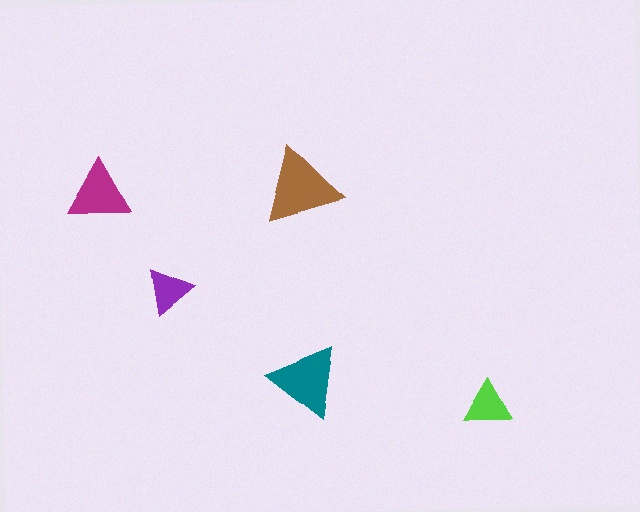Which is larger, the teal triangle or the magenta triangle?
The teal one.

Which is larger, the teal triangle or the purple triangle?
The teal one.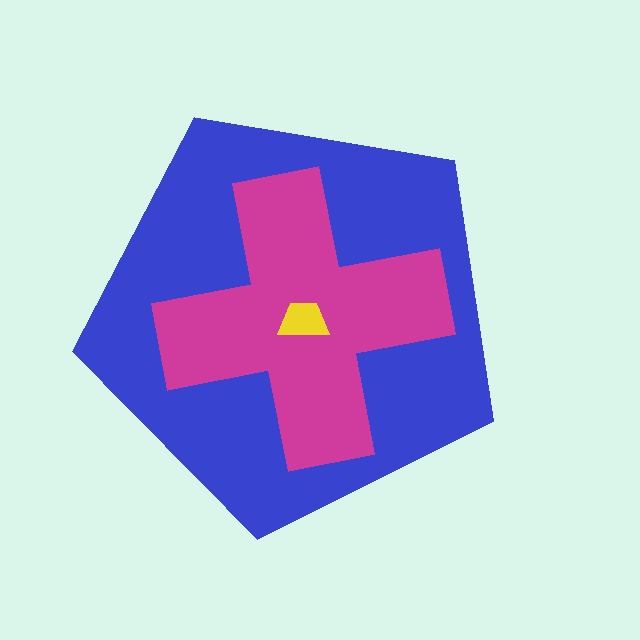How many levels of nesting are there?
3.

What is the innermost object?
The yellow trapezoid.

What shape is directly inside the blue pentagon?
The magenta cross.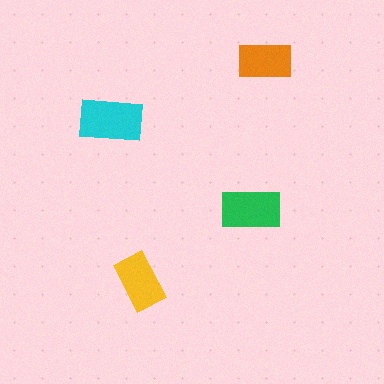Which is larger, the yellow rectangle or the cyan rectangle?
The cyan one.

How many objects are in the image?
There are 4 objects in the image.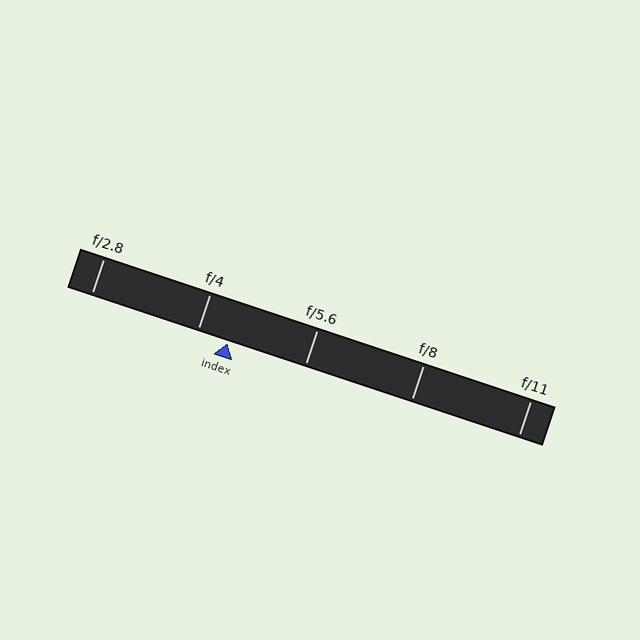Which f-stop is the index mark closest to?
The index mark is closest to f/4.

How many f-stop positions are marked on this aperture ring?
There are 5 f-stop positions marked.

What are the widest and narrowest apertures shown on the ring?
The widest aperture shown is f/2.8 and the narrowest is f/11.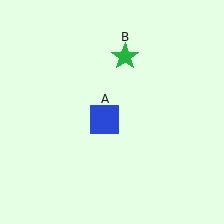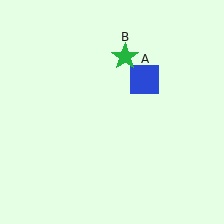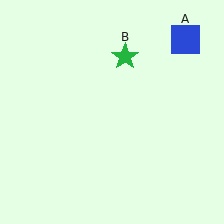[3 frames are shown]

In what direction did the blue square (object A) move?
The blue square (object A) moved up and to the right.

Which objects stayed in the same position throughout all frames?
Green star (object B) remained stationary.